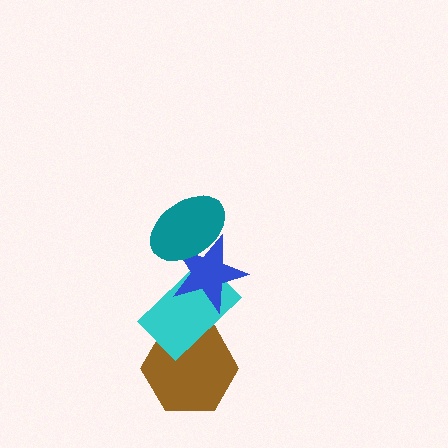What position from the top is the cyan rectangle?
The cyan rectangle is 3rd from the top.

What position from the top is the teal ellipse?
The teal ellipse is 1st from the top.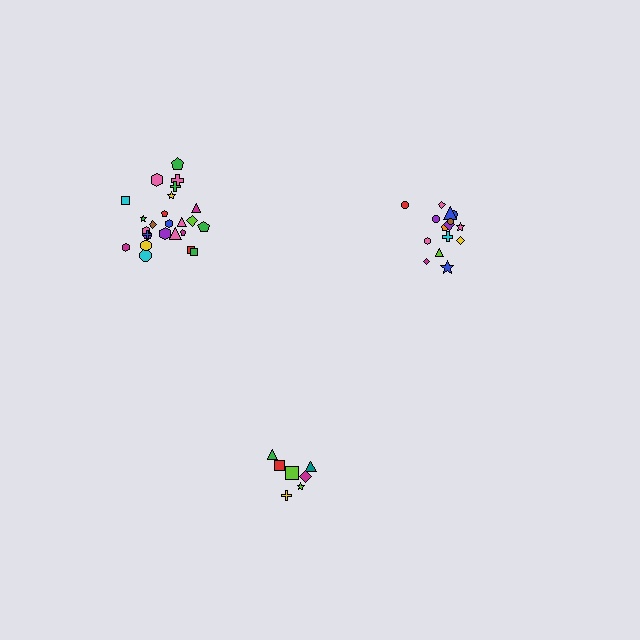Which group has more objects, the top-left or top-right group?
The top-left group.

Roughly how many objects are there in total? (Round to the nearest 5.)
Roughly 45 objects in total.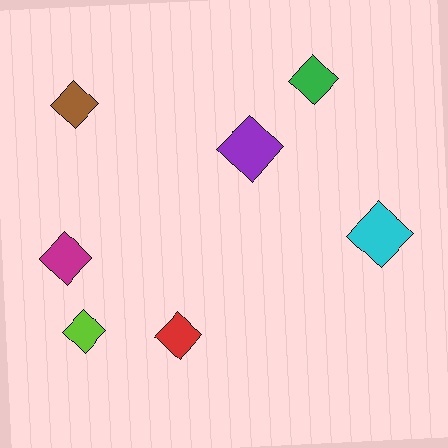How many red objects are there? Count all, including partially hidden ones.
There is 1 red object.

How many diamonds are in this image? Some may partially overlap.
There are 7 diamonds.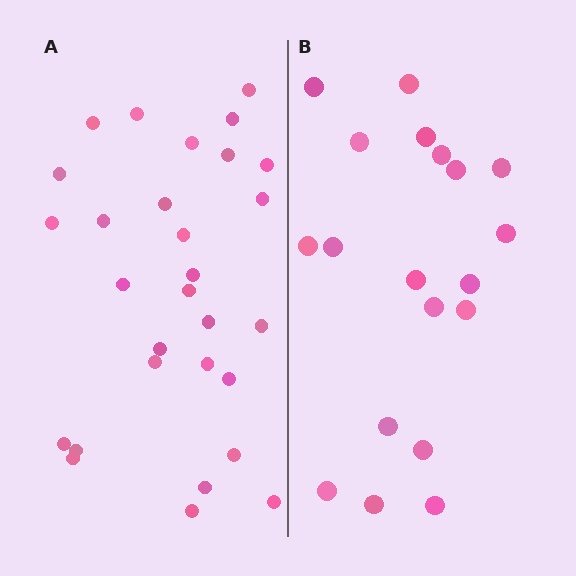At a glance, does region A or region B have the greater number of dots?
Region A (the left region) has more dots.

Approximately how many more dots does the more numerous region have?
Region A has roughly 10 or so more dots than region B.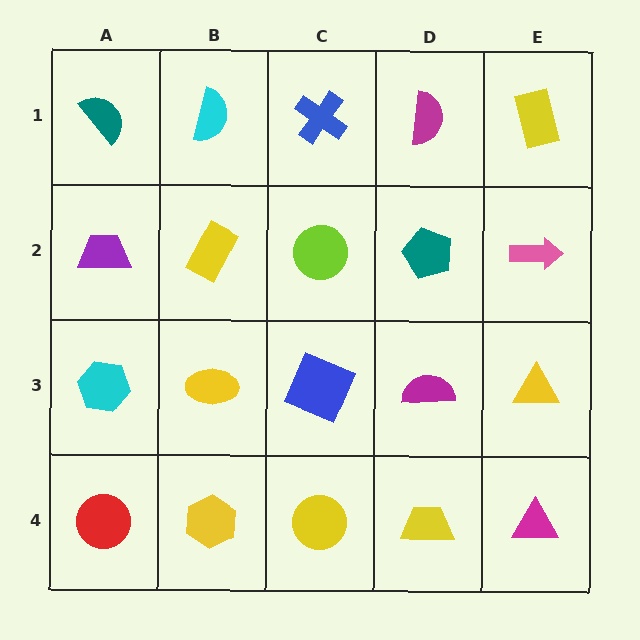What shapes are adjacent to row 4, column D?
A magenta semicircle (row 3, column D), a yellow circle (row 4, column C), a magenta triangle (row 4, column E).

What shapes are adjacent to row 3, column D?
A teal pentagon (row 2, column D), a yellow trapezoid (row 4, column D), a blue square (row 3, column C), a yellow triangle (row 3, column E).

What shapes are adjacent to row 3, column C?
A lime circle (row 2, column C), a yellow circle (row 4, column C), a yellow ellipse (row 3, column B), a magenta semicircle (row 3, column D).